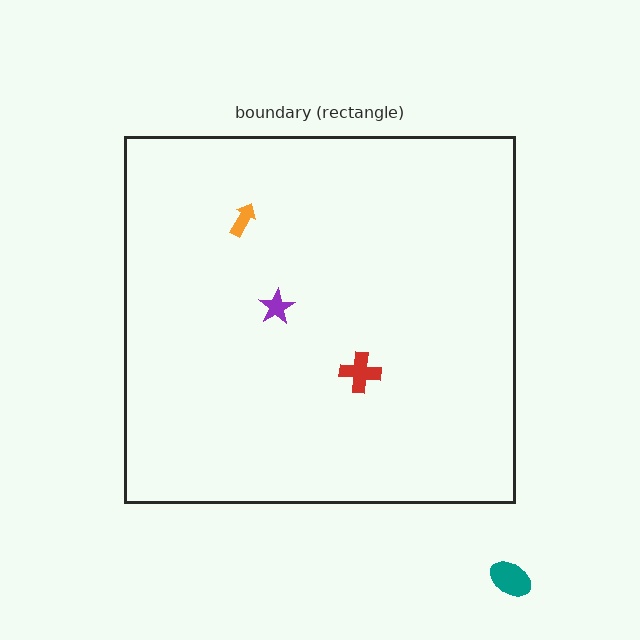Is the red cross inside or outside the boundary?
Inside.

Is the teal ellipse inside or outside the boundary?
Outside.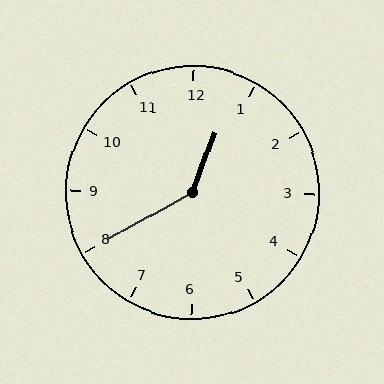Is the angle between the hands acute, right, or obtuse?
It is obtuse.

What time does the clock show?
12:40.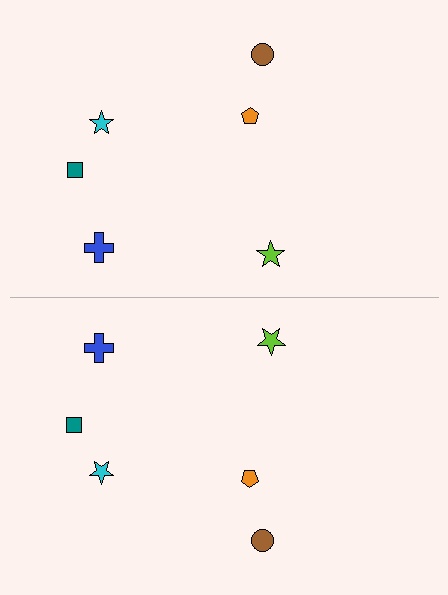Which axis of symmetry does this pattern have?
The pattern has a horizontal axis of symmetry running through the center of the image.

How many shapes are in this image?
There are 12 shapes in this image.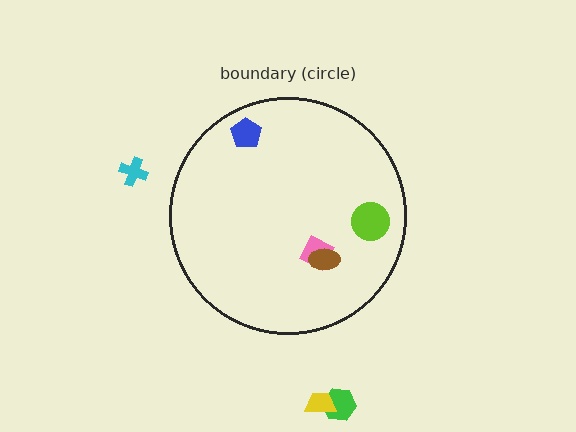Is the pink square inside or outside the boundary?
Inside.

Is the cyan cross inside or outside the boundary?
Outside.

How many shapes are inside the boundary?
4 inside, 3 outside.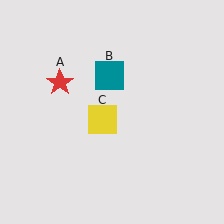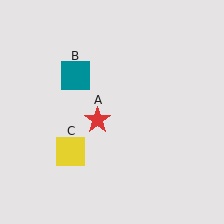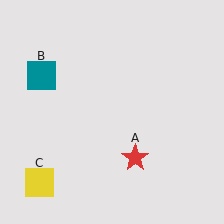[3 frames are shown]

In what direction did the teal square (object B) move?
The teal square (object B) moved left.